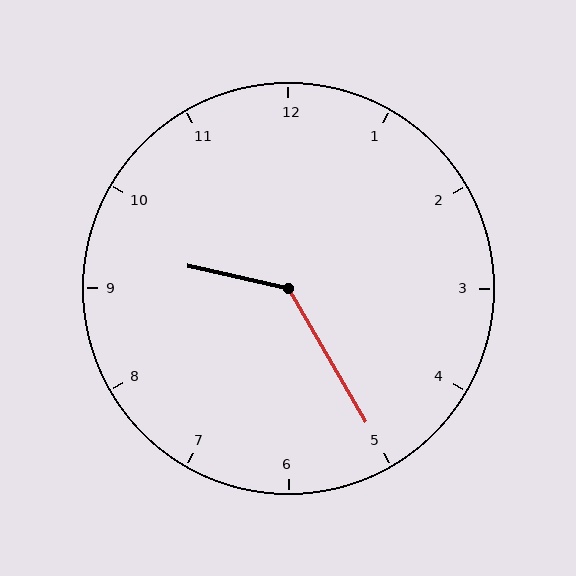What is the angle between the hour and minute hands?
Approximately 132 degrees.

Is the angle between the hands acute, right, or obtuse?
It is obtuse.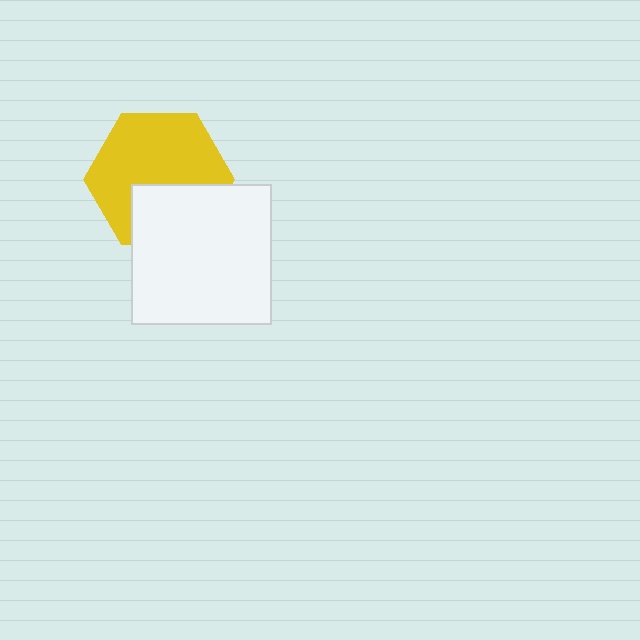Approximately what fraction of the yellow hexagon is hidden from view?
Roughly 34% of the yellow hexagon is hidden behind the white square.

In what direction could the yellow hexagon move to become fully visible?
The yellow hexagon could move up. That would shift it out from behind the white square entirely.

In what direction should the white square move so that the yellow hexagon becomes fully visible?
The white square should move down. That is the shortest direction to clear the overlap and leave the yellow hexagon fully visible.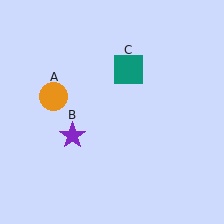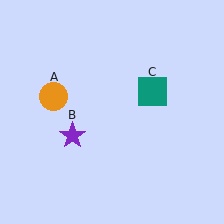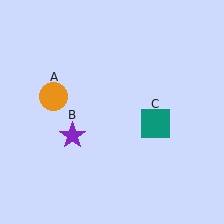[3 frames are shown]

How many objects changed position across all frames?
1 object changed position: teal square (object C).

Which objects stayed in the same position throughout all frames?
Orange circle (object A) and purple star (object B) remained stationary.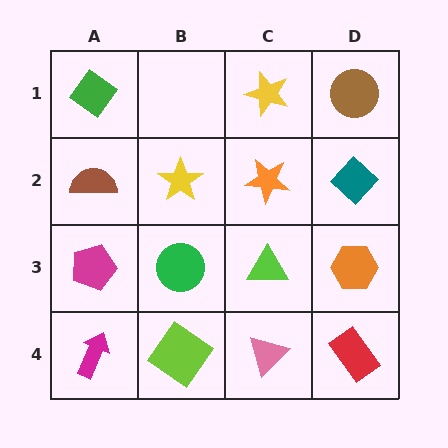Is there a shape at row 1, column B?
No, that cell is empty.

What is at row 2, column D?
A teal diamond.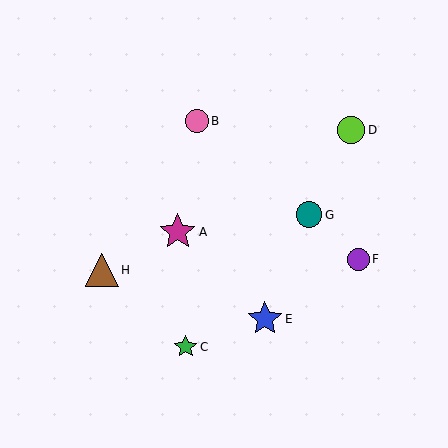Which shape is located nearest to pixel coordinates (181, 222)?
The magenta star (labeled A) at (178, 232) is nearest to that location.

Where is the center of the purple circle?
The center of the purple circle is at (358, 259).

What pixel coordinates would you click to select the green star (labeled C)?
Click at (186, 347) to select the green star C.